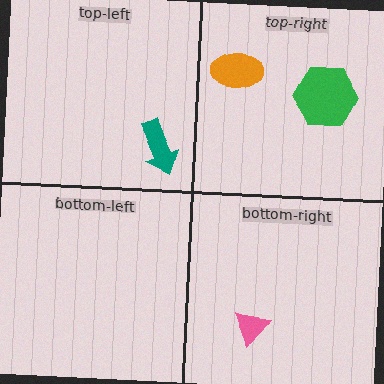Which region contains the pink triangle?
The bottom-right region.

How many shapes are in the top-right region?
2.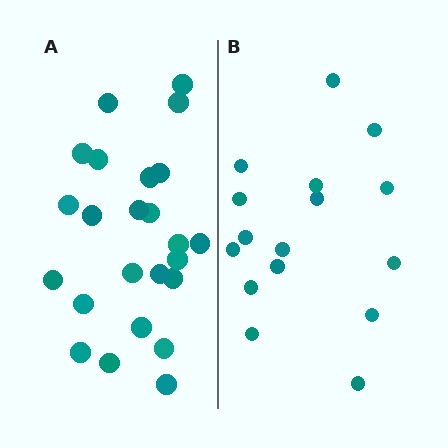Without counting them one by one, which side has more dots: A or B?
Region A (the left region) has more dots.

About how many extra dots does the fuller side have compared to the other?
Region A has roughly 8 or so more dots than region B.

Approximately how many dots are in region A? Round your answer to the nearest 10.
About 20 dots. (The exact count is 24, which rounds to 20.)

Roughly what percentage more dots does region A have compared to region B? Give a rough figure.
About 50% more.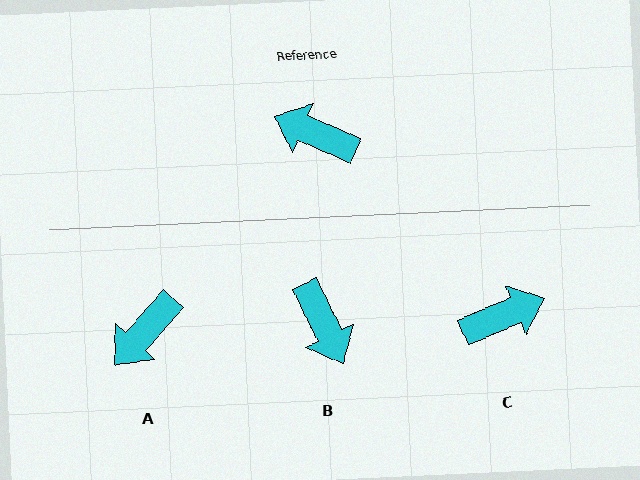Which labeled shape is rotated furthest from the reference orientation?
B, about 139 degrees away.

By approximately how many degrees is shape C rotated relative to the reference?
Approximately 134 degrees clockwise.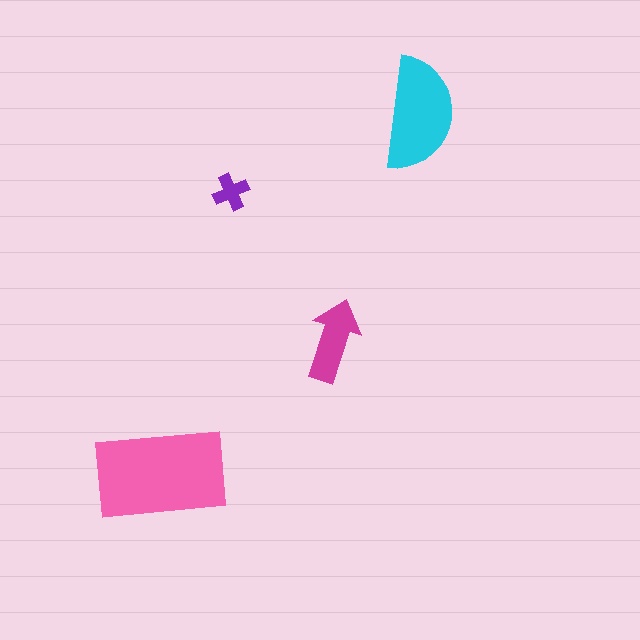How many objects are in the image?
There are 4 objects in the image.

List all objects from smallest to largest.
The purple cross, the magenta arrow, the cyan semicircle, the pink rectangle.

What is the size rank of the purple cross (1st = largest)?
4th.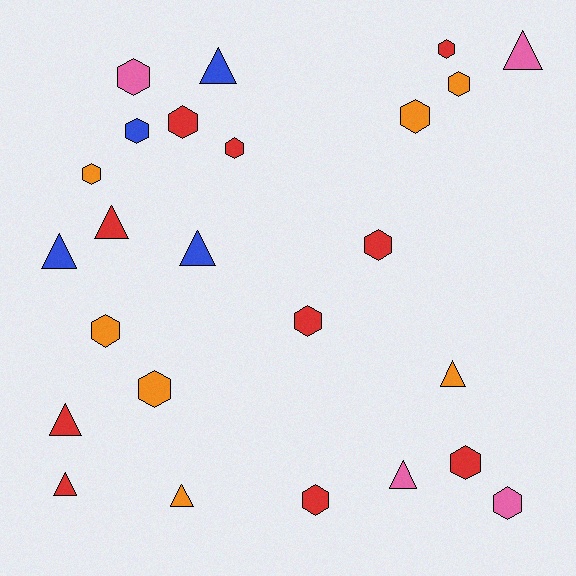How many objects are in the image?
There are 25 objects.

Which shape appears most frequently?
Hexagon, with 15 objects.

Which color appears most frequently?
Red, with 10 objects.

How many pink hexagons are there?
There are 2 pink hexagons.